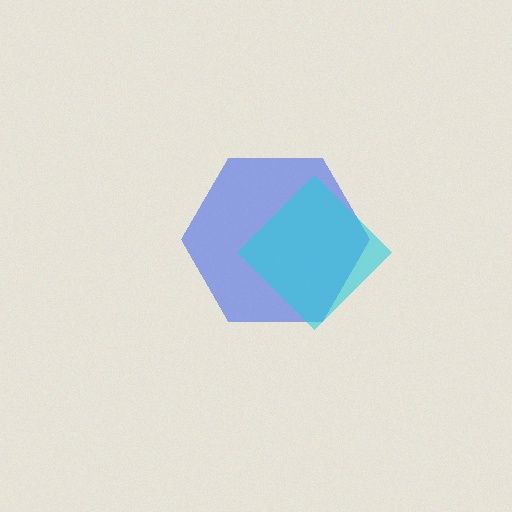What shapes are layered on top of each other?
The layered shapes are: a blue hexagon, a cyan diamond.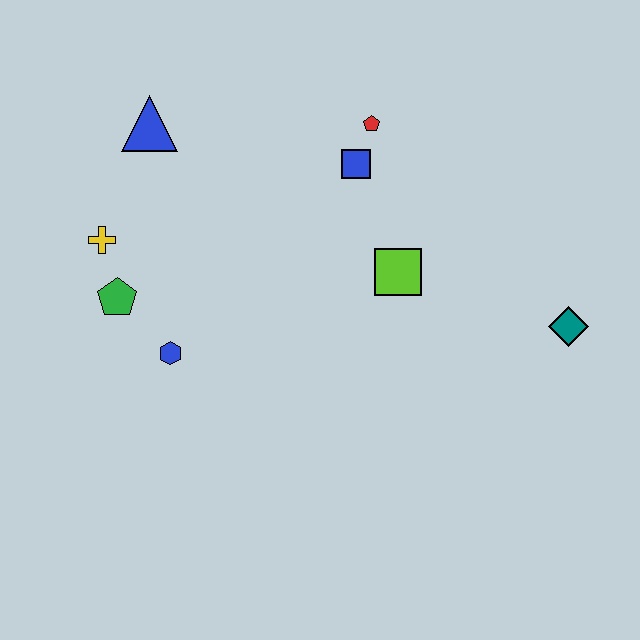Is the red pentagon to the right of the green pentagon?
Yes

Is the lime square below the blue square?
Yes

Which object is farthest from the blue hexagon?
The teal diamond is farthest from the blue hexagon.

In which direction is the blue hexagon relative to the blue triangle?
The blue hexagon is below the blue triangle.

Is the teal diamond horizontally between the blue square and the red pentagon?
No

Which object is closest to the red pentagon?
The blue square is closest to the red pentagon.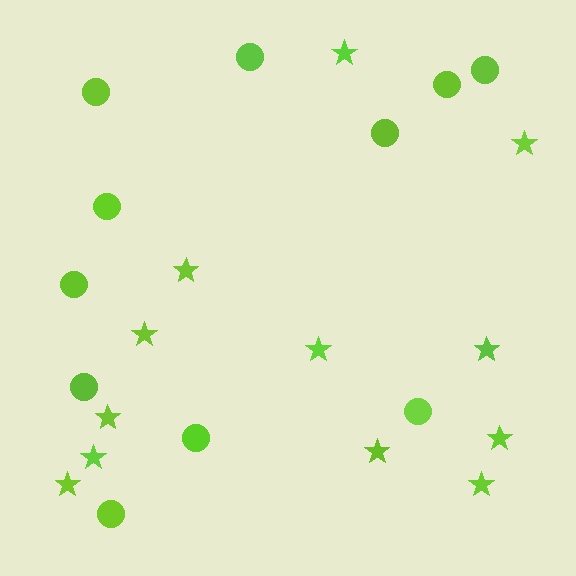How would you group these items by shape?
There are 2 groups: one group of circles (11) and one group of stars (12).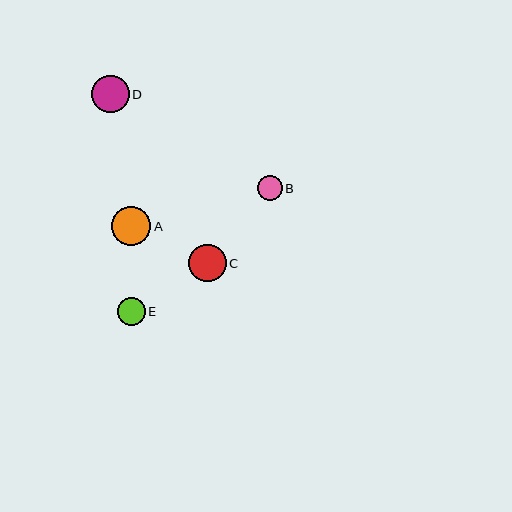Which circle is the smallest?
Circle B is the smallest with a size of approximately 25 pixels.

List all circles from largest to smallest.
From largest to smallest: A, C, D, E, B.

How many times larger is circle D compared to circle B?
Circle D is approximately 1.5 times the size of circle B.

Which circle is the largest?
Circle A is the largest with a size of approximately 39 pixels.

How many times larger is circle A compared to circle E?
Circle A is approximately 1.4 times the size of circle E.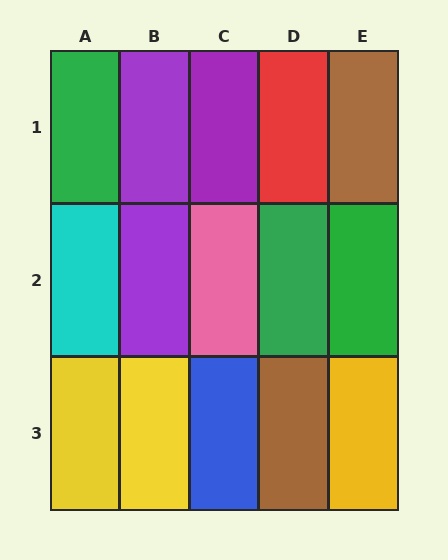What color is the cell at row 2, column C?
Pink.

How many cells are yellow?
3 cells are yellow.